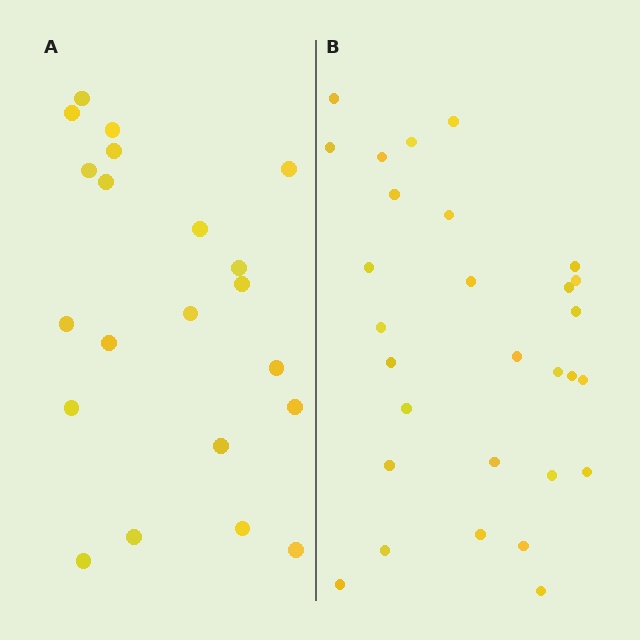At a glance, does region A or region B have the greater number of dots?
Region B (the right region) has more dots.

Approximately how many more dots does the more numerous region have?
Region B has roughly 8 or so more dots than region A.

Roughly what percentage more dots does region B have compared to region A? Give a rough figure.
About 40% more.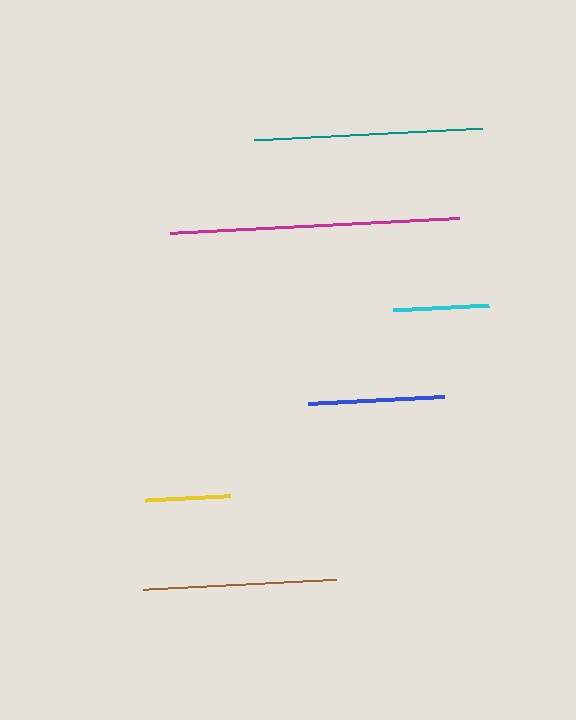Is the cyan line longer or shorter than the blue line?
The blue line is longer than the cyan line.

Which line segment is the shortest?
The yellow line is the shortest at approximately 86 pixels.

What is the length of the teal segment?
The teal segment is approximately 230 pixels long.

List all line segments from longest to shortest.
From longest to shortest: magenta, teal, brown, blue, cyan, yellow.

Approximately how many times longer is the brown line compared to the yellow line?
The brown line is approximately 2.3 times the length of the yellow line.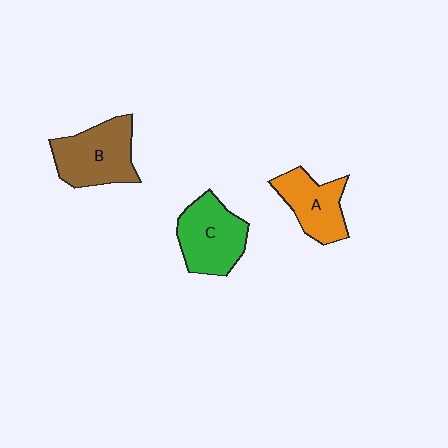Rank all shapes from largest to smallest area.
From largest to smallest: B (brown), C (green), A (orange).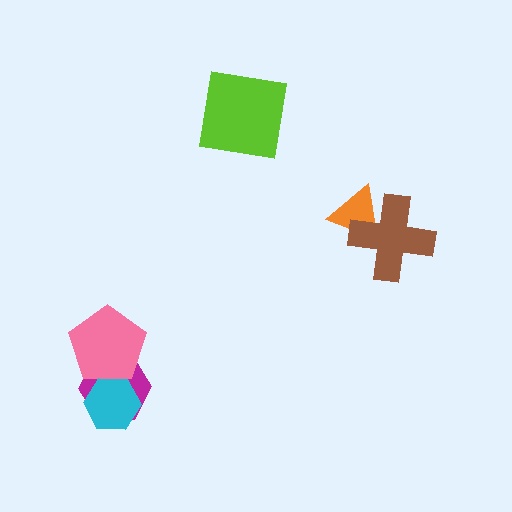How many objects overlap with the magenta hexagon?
2 objects overlap with the magenta hexagon.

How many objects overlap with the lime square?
0 objects overlap with the lime square.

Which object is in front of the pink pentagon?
The cyan hexagon is in front of the pink pentagon.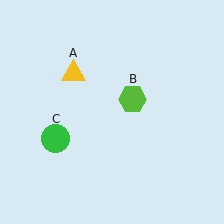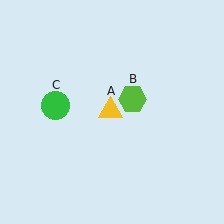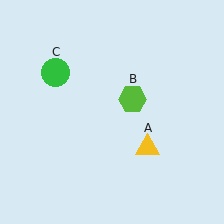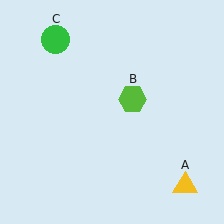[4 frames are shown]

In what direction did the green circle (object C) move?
The green circle (object C) moved up.